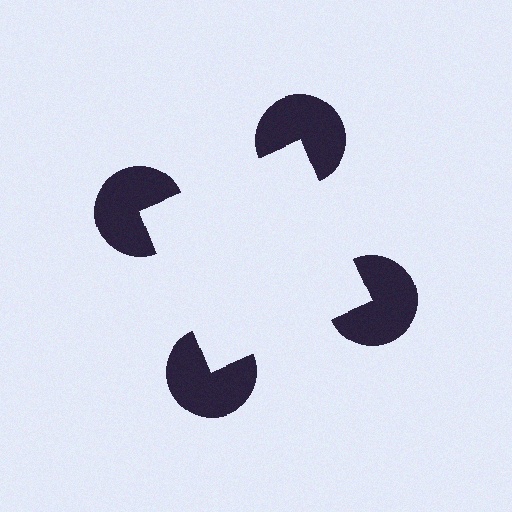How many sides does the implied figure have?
4 sides.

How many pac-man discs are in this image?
There are 4 — one at each vertex of the illusory square.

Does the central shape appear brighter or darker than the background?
It typically appears slightly brighter than the background, even though no actual brightness change is drawn.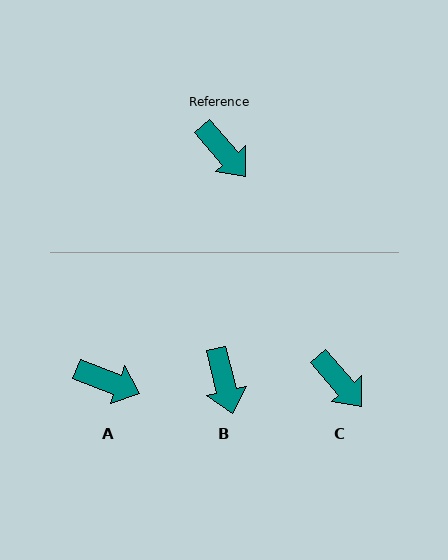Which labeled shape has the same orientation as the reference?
C.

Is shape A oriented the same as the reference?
No, it is off by about 29 degrees.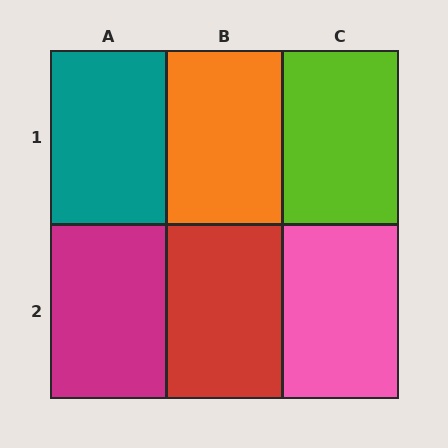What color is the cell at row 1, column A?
Teal.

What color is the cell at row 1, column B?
Orange.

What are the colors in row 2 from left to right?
Magenta, red, pink.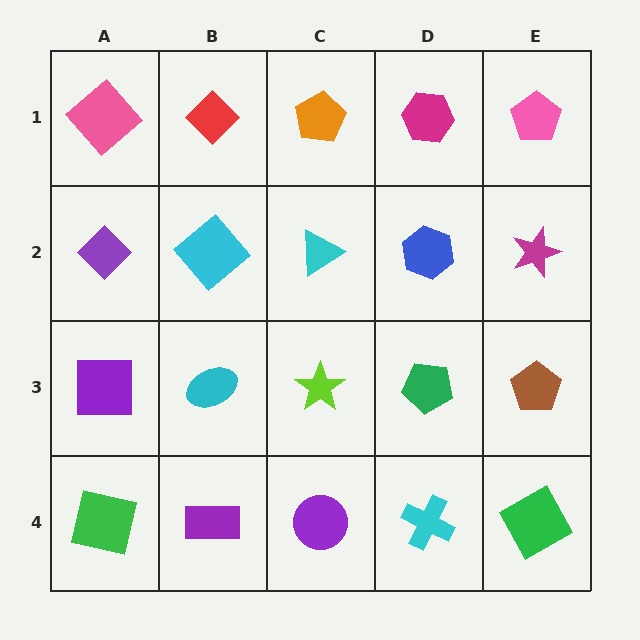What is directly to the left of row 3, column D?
A lime star.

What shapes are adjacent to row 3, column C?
A cyan triangle (row 2, column C), a purple circle (row 4, column C), a cyan ellipse (row 3, column B), a green pentagon (row 3, column D).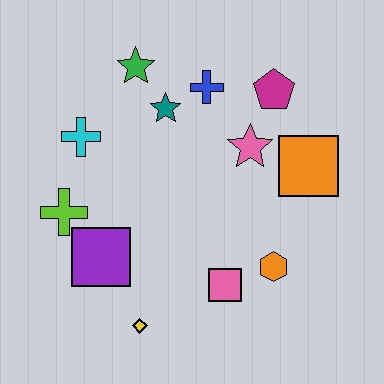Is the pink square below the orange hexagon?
Yes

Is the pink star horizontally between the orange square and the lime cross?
Yes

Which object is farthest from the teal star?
The yellow diamond is farthest from the teal star.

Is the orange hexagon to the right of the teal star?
Yes